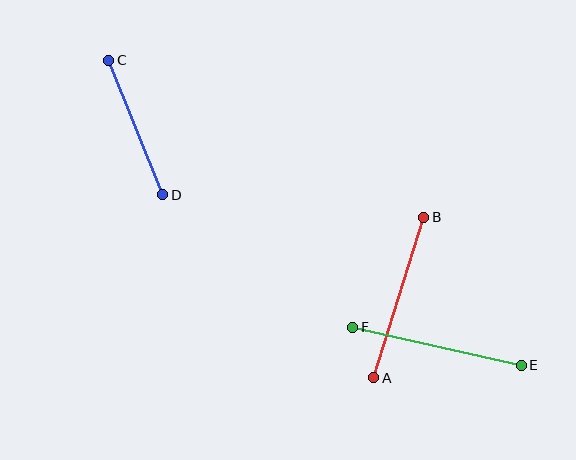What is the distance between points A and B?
The distance is approximately 168 pixels.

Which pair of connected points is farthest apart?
Points E and F are farthest apart.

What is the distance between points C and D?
The distance is approximately 145 pixels.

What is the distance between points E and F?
The distance is approximately 173 pixels.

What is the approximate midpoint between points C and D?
The midpoint is at approximately (136, 127) pixels.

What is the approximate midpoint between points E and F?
The midpoint is at approximately (437, 346) pixels.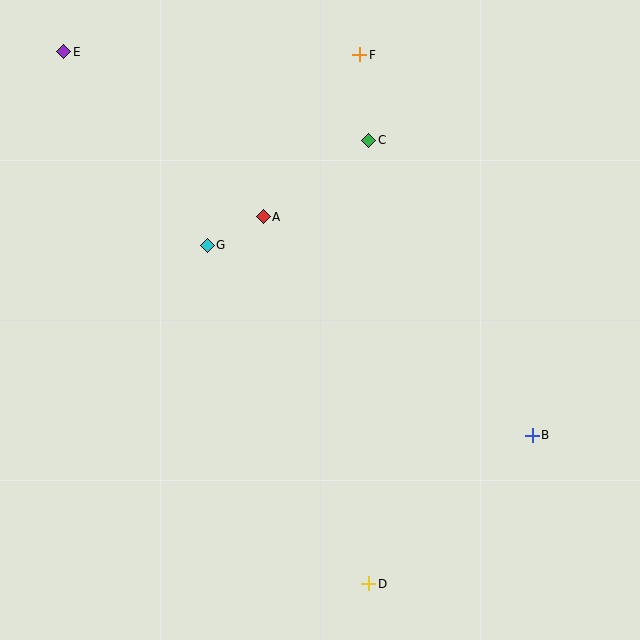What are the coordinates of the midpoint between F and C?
The midpoint between F and C is at (364, 98).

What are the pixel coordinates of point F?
Point F is at (360, 55).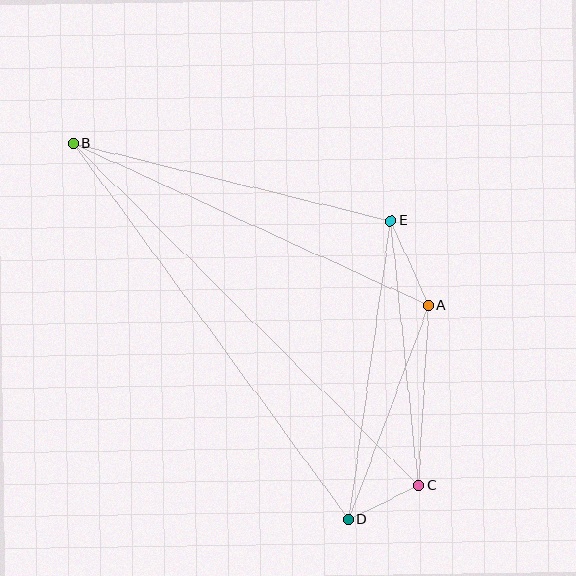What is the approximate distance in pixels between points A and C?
The distance between A and C is approximately 180 pixels.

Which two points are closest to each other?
Points C and D are closest to each other.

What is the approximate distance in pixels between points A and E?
The distance between A and E is approximately 93 pixels.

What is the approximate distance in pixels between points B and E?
The distance between B and E is approximately 327 pixels.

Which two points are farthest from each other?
Points B and C are farthest from each other.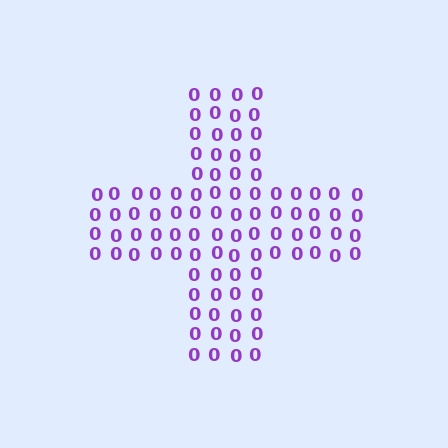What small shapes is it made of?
It is made of small digit 0's.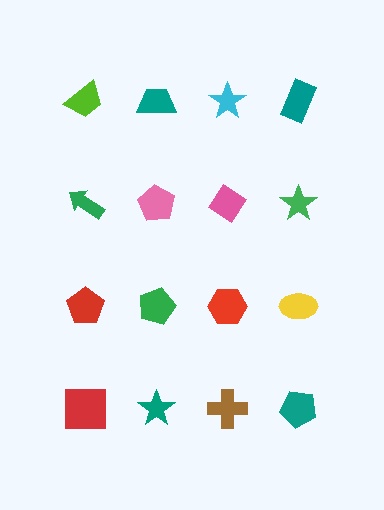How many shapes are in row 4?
4 shapes.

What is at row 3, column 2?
A green pentagon.